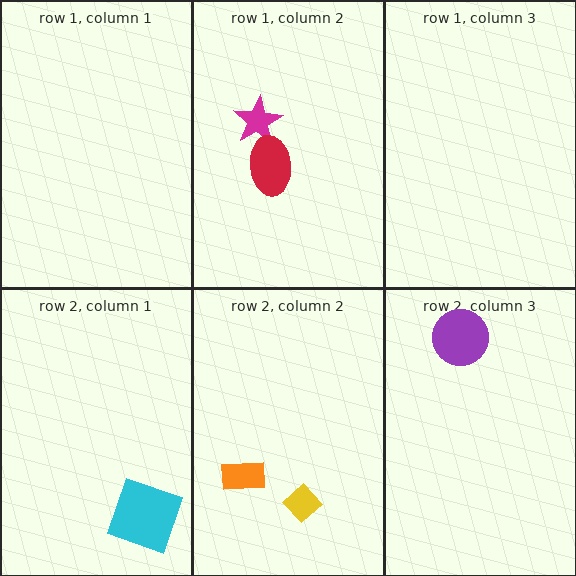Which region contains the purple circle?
The row 2, column 3 region.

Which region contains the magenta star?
The row 1, column 2 region.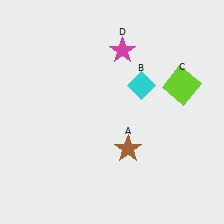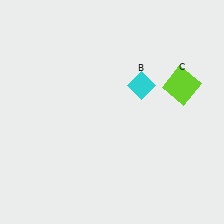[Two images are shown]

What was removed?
The magenta star (D), the brown star (A) were removed in Image 2.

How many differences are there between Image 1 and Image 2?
There are 2 differences between the two images.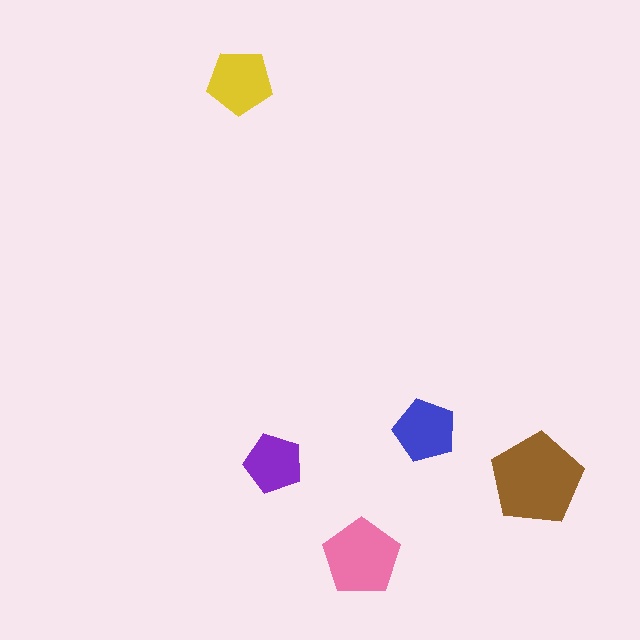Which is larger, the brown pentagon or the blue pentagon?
The brown one.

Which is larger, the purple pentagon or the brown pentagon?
The brown one.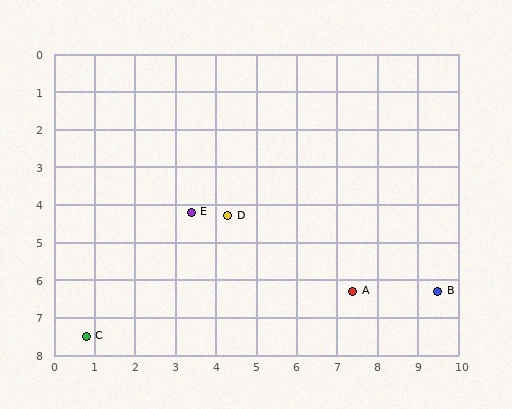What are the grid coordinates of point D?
Point D is at approximately (4.3, 4.3).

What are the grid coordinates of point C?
Point C is at approximately (0.8, 7.5).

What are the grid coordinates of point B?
Point B is at approximately (9.5, 6.3).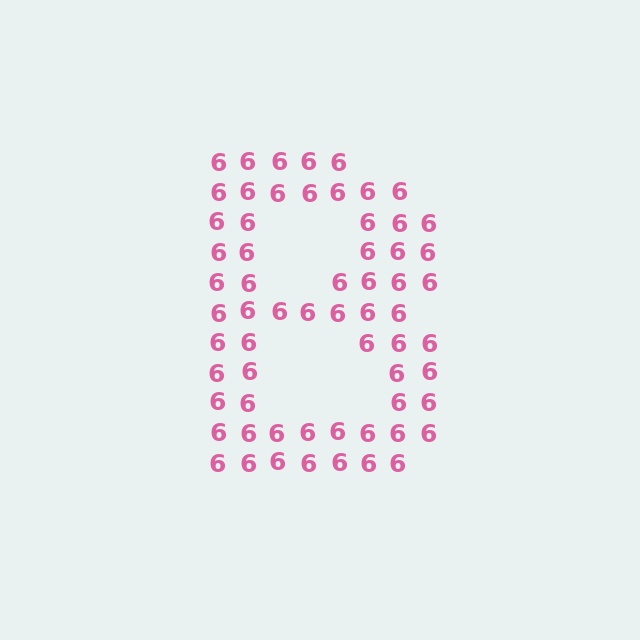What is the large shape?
The large shape is the letter B.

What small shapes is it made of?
It is made of small digit 6's.